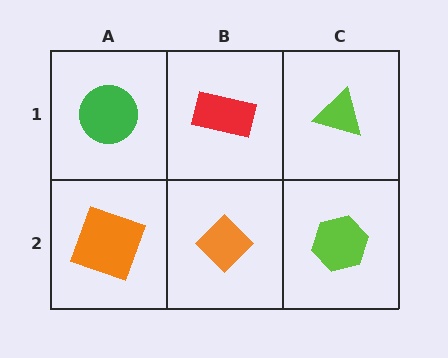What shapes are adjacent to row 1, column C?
A lime hexagon (row 2, column C), a red rectangle (row 1, column B).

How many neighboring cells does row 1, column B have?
3.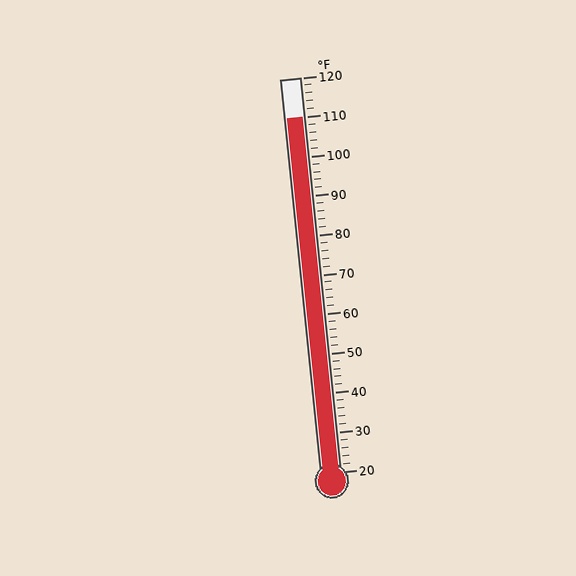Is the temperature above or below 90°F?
The temperature is above 90°F.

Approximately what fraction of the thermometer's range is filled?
The thermometer is filled to approximately 90% of its range.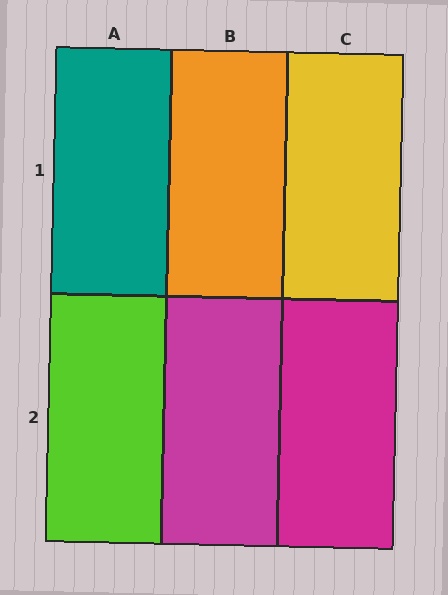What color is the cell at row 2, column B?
Magenta.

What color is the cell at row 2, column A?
Lime.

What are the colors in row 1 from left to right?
Teal, orange, yellow.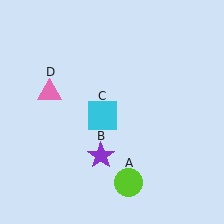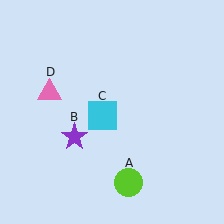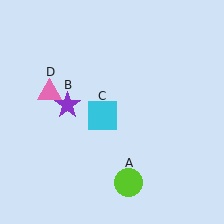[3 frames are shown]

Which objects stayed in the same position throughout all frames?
Lime circle (object A) and cyan square (object C) and pink triangle (object D) remained stationary.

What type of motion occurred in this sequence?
The purple star (object B) rotated clockwise around the center of the scene.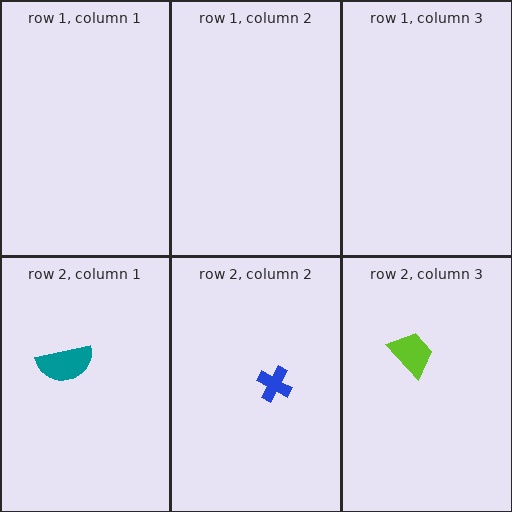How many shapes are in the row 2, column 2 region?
1.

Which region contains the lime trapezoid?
The row 2, column 3 region.